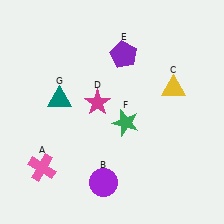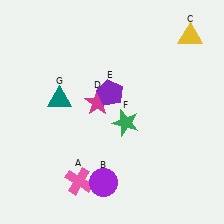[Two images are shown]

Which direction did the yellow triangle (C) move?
The yellow triangle (C) moved up.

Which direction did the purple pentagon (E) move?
The purple pentagon (E) moved down.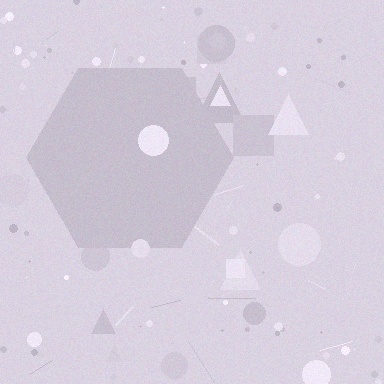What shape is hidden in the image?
A hexagon is hidden in the image.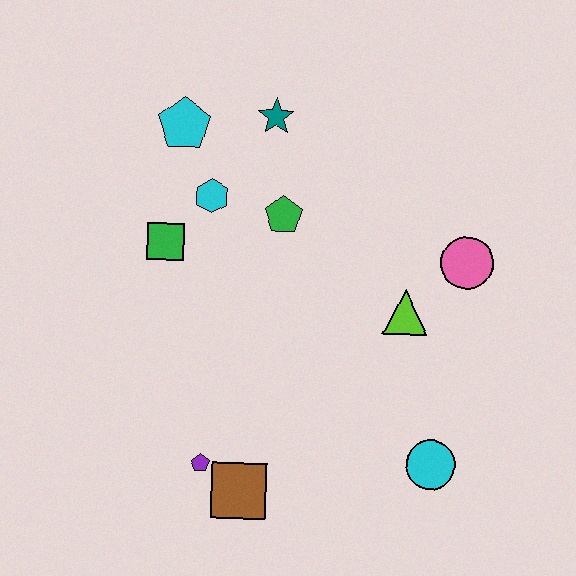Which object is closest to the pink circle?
The lime triangle is closest to the pink circle.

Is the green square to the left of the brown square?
Yes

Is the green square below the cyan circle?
No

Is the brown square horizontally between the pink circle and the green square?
Yes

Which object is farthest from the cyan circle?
The cyan pentagon is farthest from the cyan circle.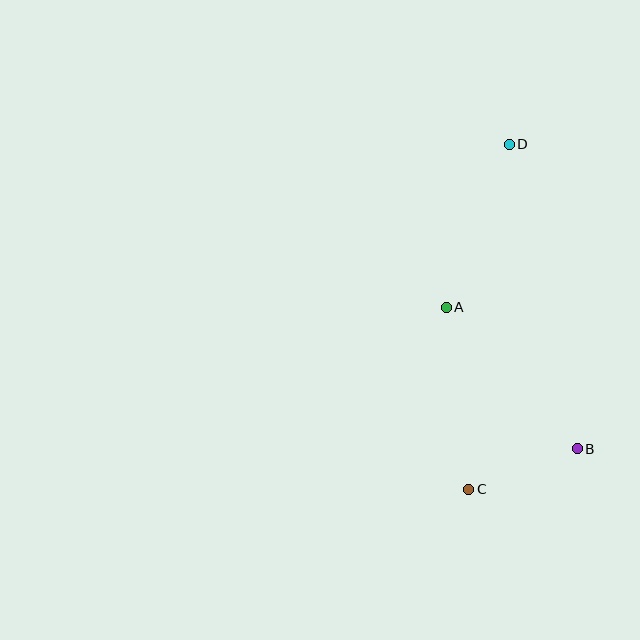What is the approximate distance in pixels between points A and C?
The distance between A and C is approximately 183 pixels.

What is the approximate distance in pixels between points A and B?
The distance between A and B is approximately 193 pixels.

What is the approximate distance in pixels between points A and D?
The distance between A and D is approximately 175 pixels.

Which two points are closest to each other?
Points B and C are closest to each other.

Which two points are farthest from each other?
Points C and D are farthest from each other.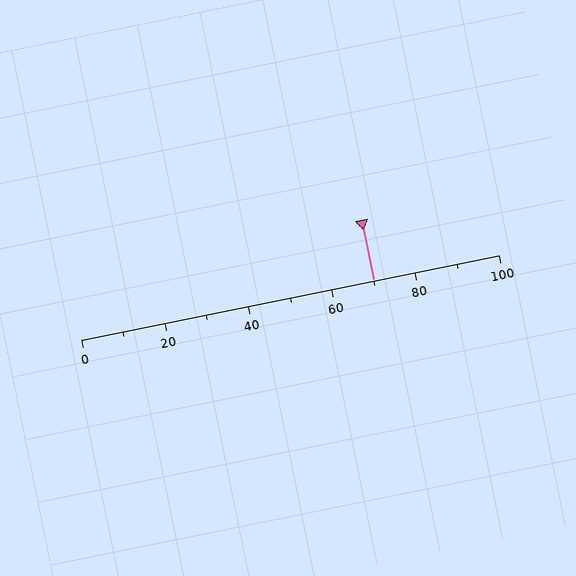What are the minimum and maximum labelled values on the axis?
The axis runs from 0 to 100.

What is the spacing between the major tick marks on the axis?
The major ticks are spaced 20 apart.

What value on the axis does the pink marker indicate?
The marker indicates approximately 70.